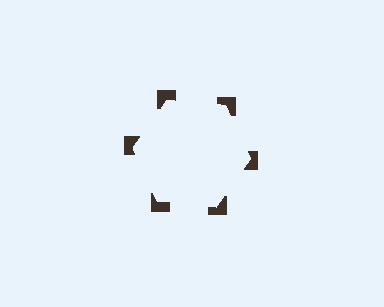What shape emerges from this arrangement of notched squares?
An illusory hexagon — its edges are inferred from the aligned wedge cuts in the notched squares, not physically drawn.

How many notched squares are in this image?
There are 6 — one at each vertex of the illusory hexagon.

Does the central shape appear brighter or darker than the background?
It typically appears slightly brighter than the background, even though no actual brightness change is drawn.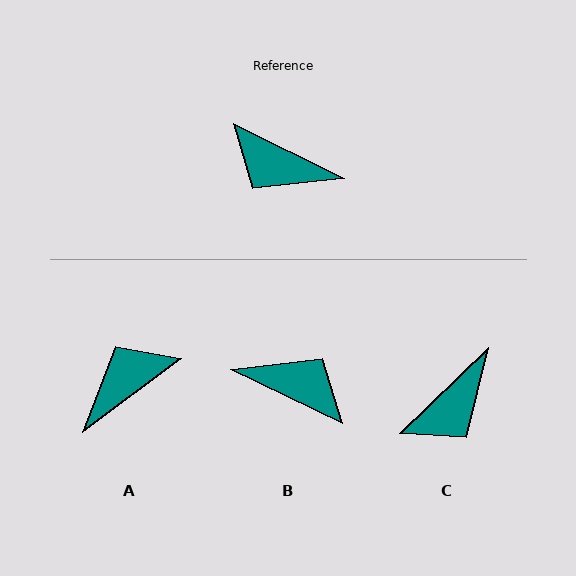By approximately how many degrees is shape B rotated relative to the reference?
Approximately 179 degrees clockwise.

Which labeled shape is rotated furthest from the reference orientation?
B, about 179 degrees away.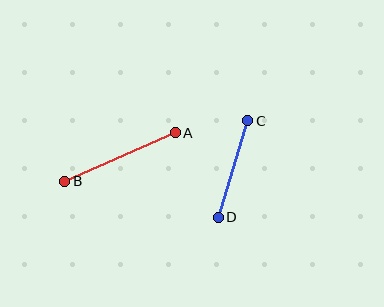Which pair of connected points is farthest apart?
Points A and B are farthest apart.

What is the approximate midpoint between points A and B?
The midpoint is at approximately (120, 157) pixels.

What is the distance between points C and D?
The distance is approximately 101 pixels.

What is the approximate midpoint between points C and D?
The midpoint is at approximately (233, 169) pixels.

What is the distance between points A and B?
The distance is approximately 121 pixels.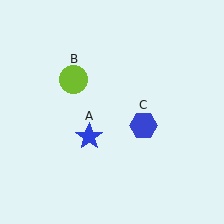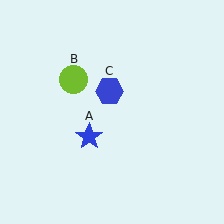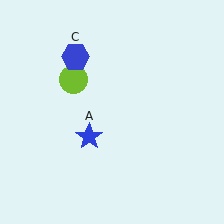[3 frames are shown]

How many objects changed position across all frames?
1 object changed position: blue hexagon (object C).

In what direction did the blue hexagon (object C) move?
The blue hexagon (object C) moved up and to the left.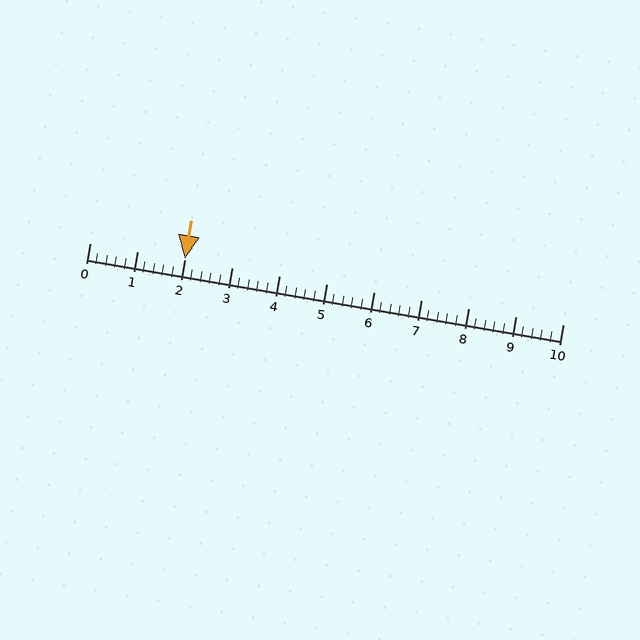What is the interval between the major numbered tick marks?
The major tick marks are spaced 1 units apart.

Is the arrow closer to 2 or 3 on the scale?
The arrow is closer to 2.